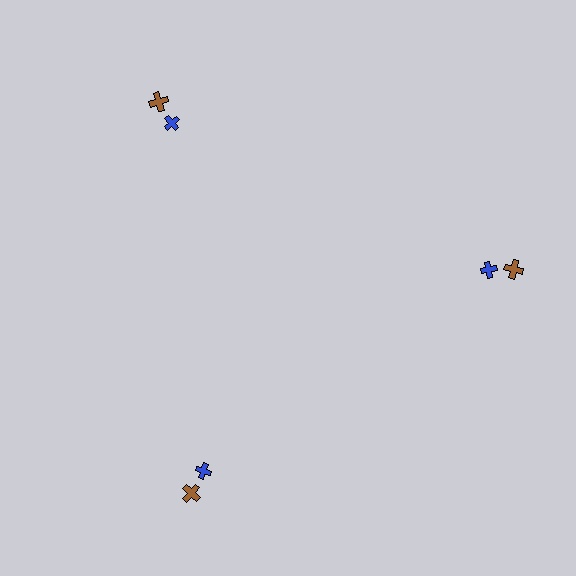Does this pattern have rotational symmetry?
Yes, this pattern has 3-fold rotational symmetry. It looks the same after rotating 120 degrees around the center.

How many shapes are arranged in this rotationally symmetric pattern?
There are 6 shapes, arranged in 3 groups of 2.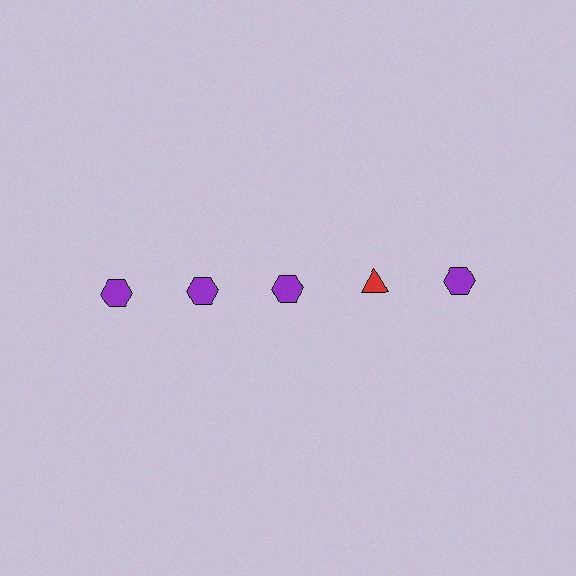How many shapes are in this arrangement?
There are 5 shapes arranged in a grid pattern.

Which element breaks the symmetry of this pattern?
The red triangle in the top row, second from right column breaks the symmetry. All other shapes are purple hexagons.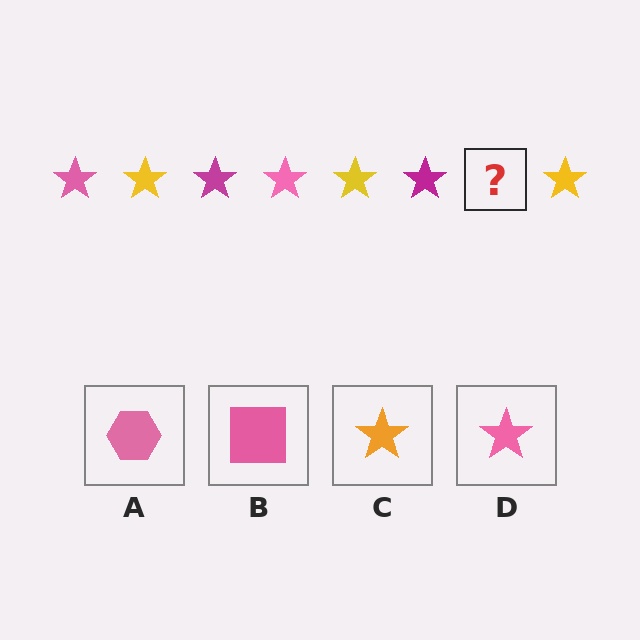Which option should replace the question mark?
Option D.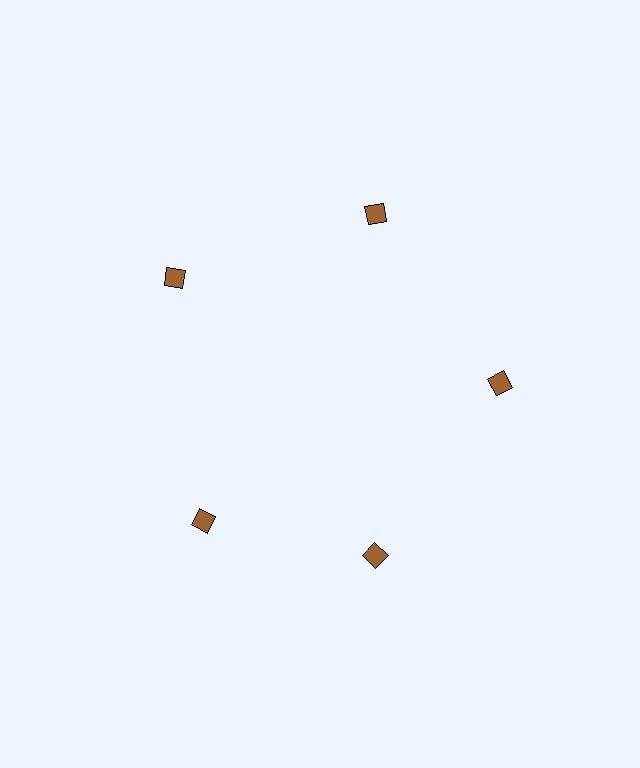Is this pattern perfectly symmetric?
No. The 5 brown diamonds are arranged in a ring, but one element near the 8 o'clock position is rotated out of alignment along the ring, breaking the 5-fold rotational symmetry.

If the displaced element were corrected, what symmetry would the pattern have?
It would have 5-fold rotational symmetry — the pattern would map onto itself every 72 degrees.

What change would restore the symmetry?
The symmetry would be restored by rotating it back into even spacing with its neighbors so that all 5 diamonds sit at equal angles and equal distance from the center.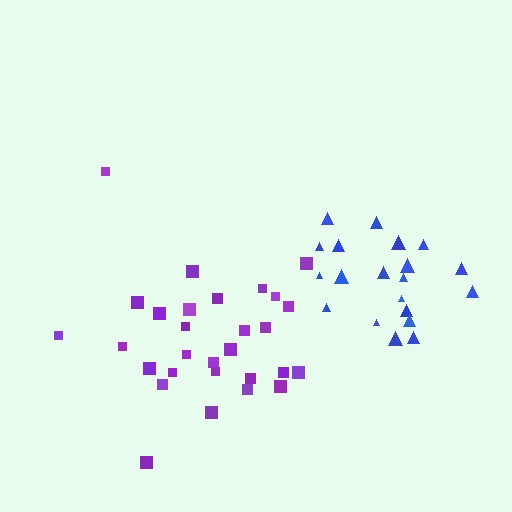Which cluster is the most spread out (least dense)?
Purple.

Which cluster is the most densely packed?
Blue.